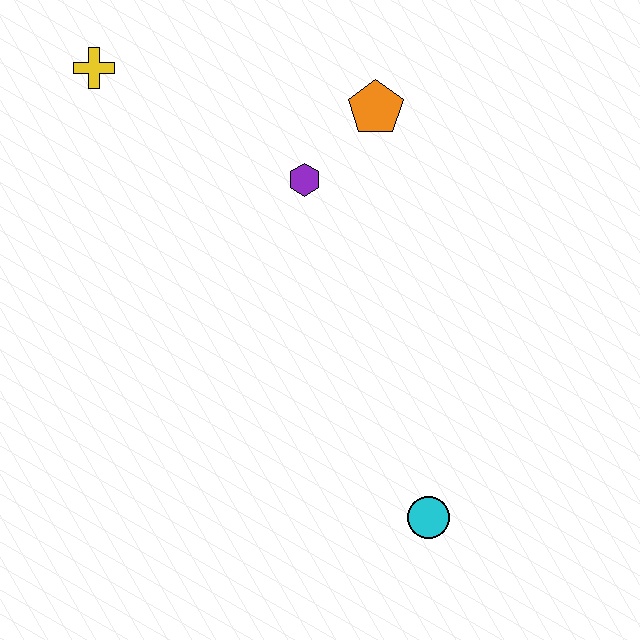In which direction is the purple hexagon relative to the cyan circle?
The purple hexagon is above the cyan circle.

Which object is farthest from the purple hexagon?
The cyan circle is farthest from the purple hexagon.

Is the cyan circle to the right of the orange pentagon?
Yes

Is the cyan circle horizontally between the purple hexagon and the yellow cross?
No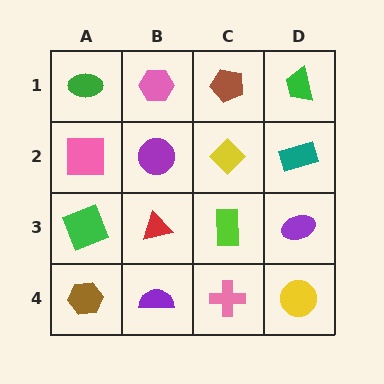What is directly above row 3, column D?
A teal rectangle.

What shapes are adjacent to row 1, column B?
A purple circle (row 2, column B), a green ellipse (row 1, column A), a brown pentagon (row 1, column C).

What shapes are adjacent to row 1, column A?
A pink square (row 2, column A), a pink hexagon (row 1, column B).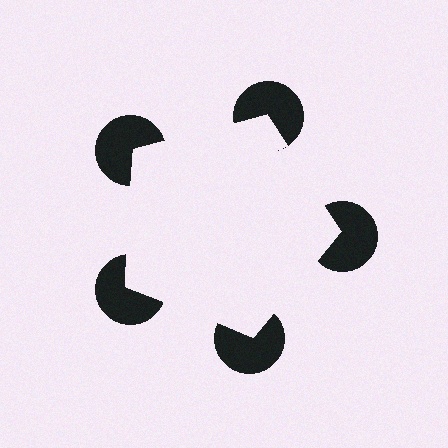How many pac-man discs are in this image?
There are 5 — one at each vertex of the illusory pentagon.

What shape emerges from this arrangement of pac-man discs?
An illusory pentagon — its edges are inferred from the aligned wedge cuts in the pac-man discs, not physically drawn.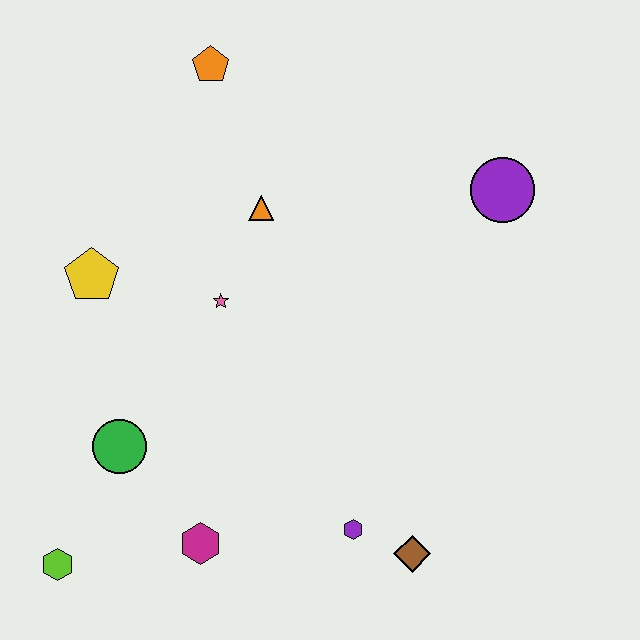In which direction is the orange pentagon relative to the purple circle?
The orange pentagon is to the left of the purple circle.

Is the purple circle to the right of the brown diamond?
Yes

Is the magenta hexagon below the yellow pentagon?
Yes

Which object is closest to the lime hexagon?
The green circle is closest to the lime hexagon.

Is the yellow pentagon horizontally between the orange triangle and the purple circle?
No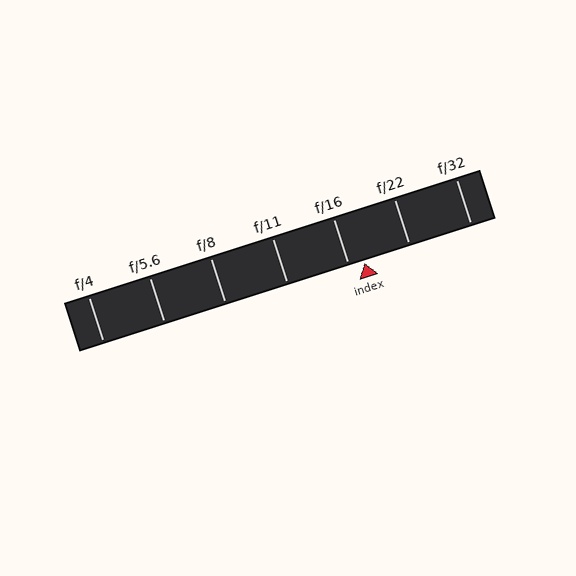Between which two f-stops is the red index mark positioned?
The index mark is between f/16 and f/22.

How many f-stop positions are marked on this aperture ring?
There are 7 f-stop positions marked.